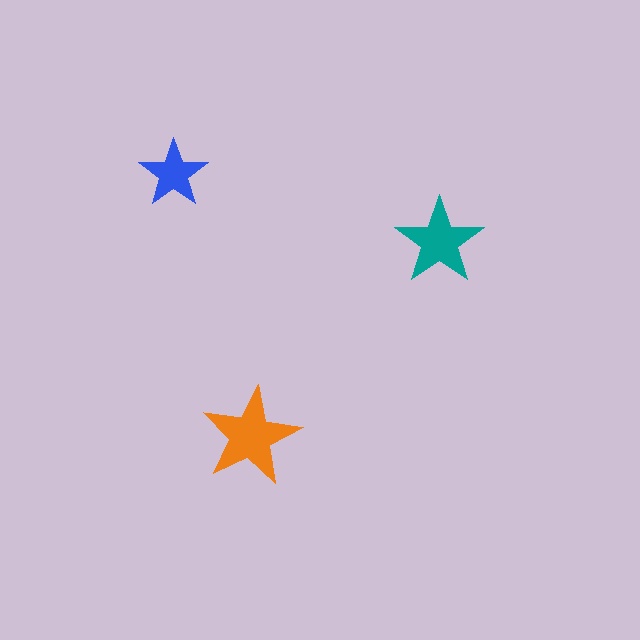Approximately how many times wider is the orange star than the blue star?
About 1.5 times wider.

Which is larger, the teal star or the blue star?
The teal one.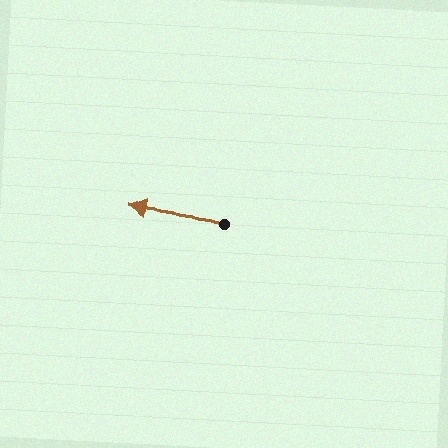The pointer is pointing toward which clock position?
Roughly 9 o'clock.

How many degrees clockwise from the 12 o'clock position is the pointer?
Approximately 279 degrees.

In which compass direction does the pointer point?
West.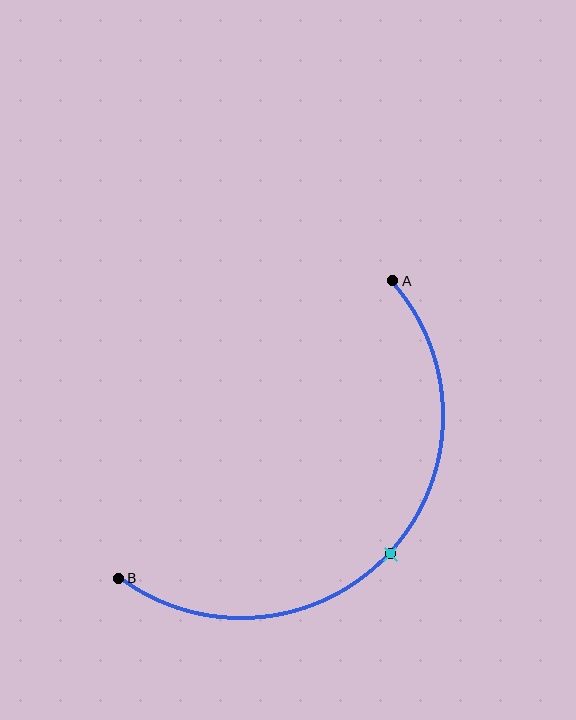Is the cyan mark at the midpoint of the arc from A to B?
Yes. The cyan mark lies on the arc at equal arc-length from both A and B — it is the arc midpoint.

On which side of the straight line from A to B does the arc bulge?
The arc bulges below and to the right of the straight line connecting A and B.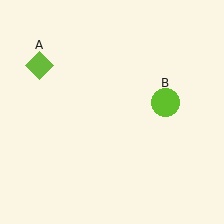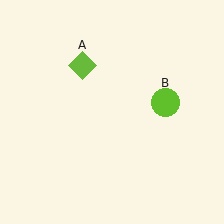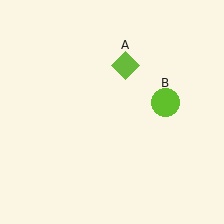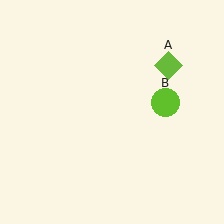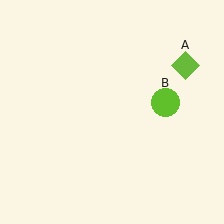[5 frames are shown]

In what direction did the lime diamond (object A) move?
The lime diamond (object A) moved right.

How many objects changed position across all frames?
1 object changed position: lime diamond (object A).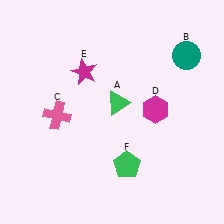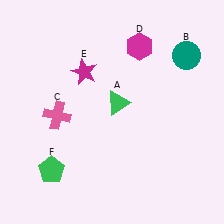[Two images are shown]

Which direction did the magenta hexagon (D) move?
The magenta hexagon (D) moved up.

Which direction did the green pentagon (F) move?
The green pentagon (F) moved left.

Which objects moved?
The objects that moved are: the magenta hexagon (D), the green pentagon (F).